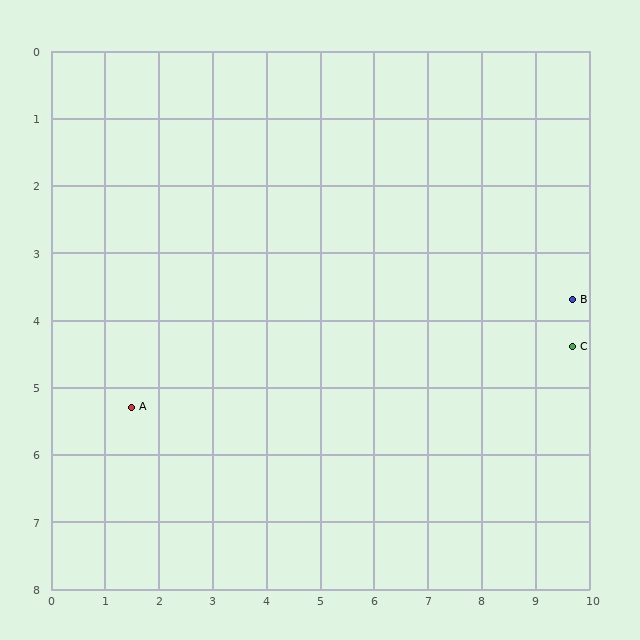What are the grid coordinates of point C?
Point C is at approximately (9.7, 4.4).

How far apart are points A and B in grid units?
Points A and B are about 8.4 grid units apart.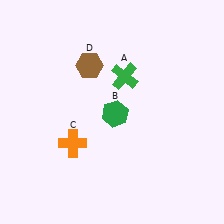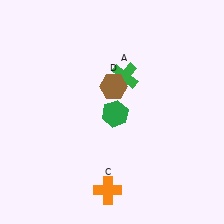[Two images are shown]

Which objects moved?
The objects that moved are: the orange cross (C), the brown hexagon (D).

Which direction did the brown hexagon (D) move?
The brown hexagon (D) moved right.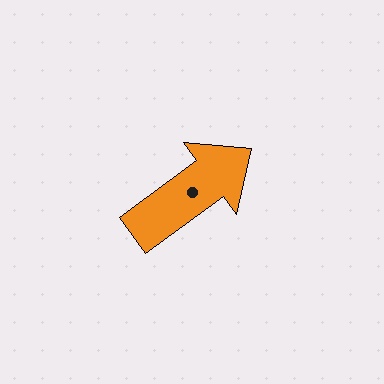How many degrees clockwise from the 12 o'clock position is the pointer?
Approximately 54 degrees.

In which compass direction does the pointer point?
Northeast.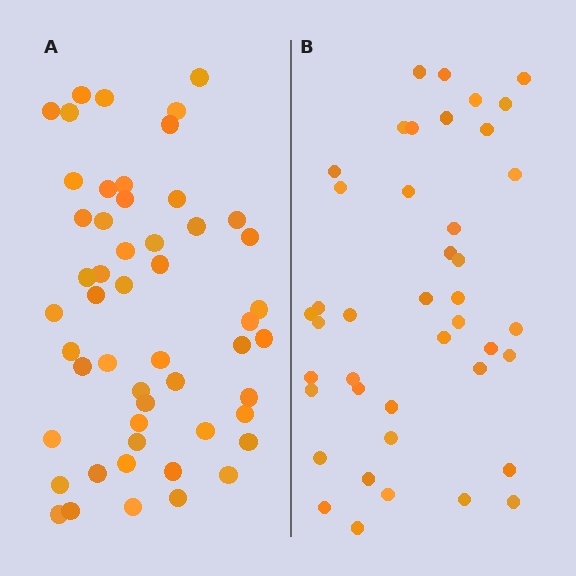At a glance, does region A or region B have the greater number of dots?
Region A (the left region) has more dots.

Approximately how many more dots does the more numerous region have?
Region A has roughly 10 or so more dots than region B.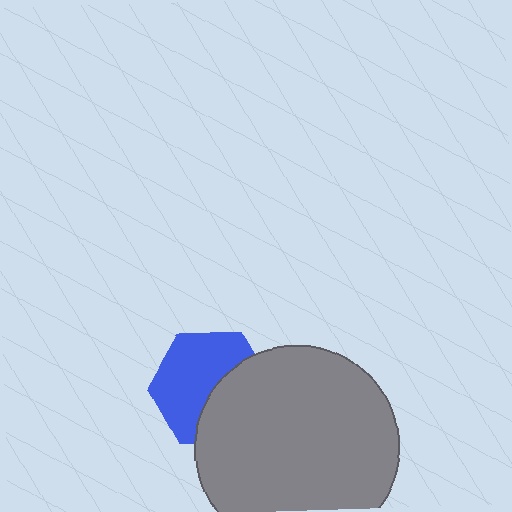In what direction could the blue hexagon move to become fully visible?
The blue hexagon could move toward the upper-left. That would shift it out from behind the gray circle entirely.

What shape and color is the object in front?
The object in front is a gray circle.